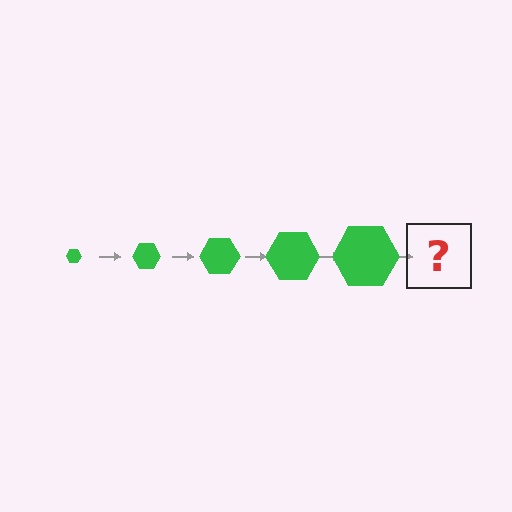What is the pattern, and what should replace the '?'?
The pattern is that the hexagon gets progressively larger each step. The '?' should be a green hexagon, larger than the previous one.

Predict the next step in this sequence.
The next step is a green hexagon, larger than the previous one.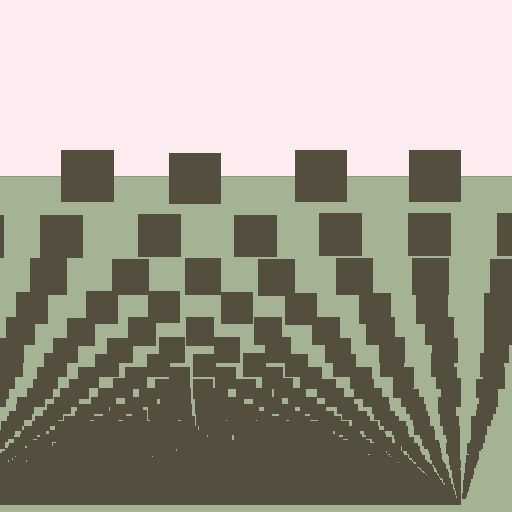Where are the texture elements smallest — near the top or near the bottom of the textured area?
Near the bottom.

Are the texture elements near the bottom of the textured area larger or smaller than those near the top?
Smaller. The gradient is inverted — elements near the bottom are smaller and denser.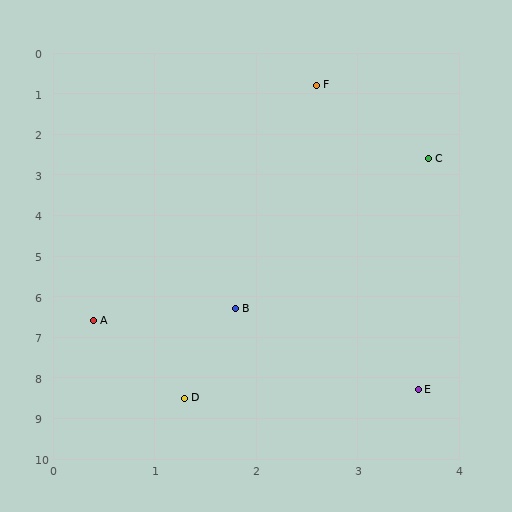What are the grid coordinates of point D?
Point D is at approximately (1.3, 8.5).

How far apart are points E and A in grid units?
Points E and A are about 3.6 grid units apart.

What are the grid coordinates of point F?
Point F is at approximately (2.6, 0.8).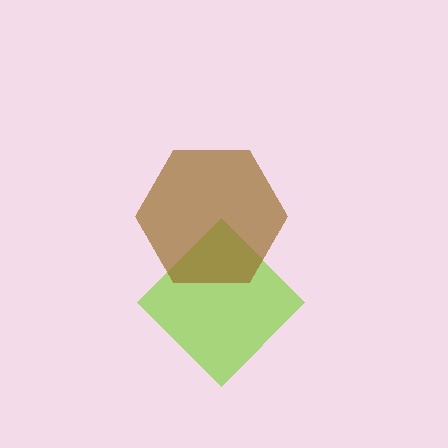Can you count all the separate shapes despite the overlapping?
Yes, there are 2 separate shapes.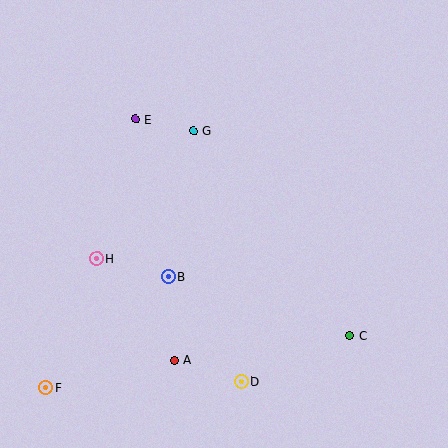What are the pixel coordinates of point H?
Point H is at (97, 259).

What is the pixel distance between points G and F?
The distance between G and F is 296 pixels.